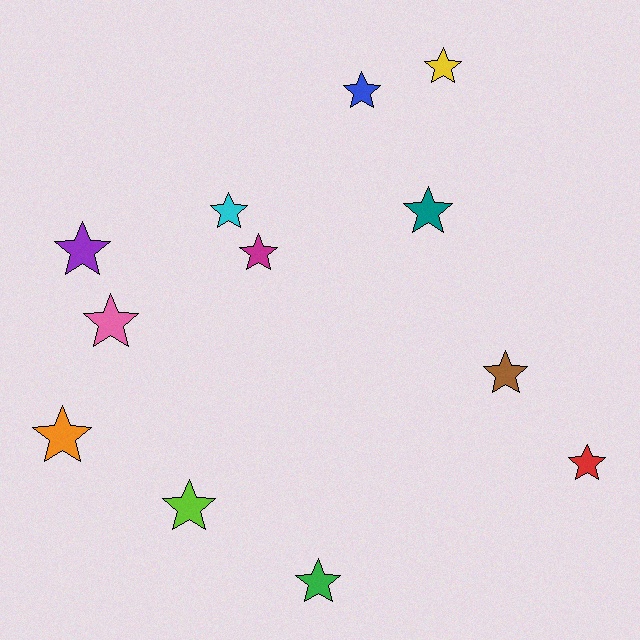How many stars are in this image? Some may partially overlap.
There are 12 stars.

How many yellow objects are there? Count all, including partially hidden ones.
There is 1 yellow object.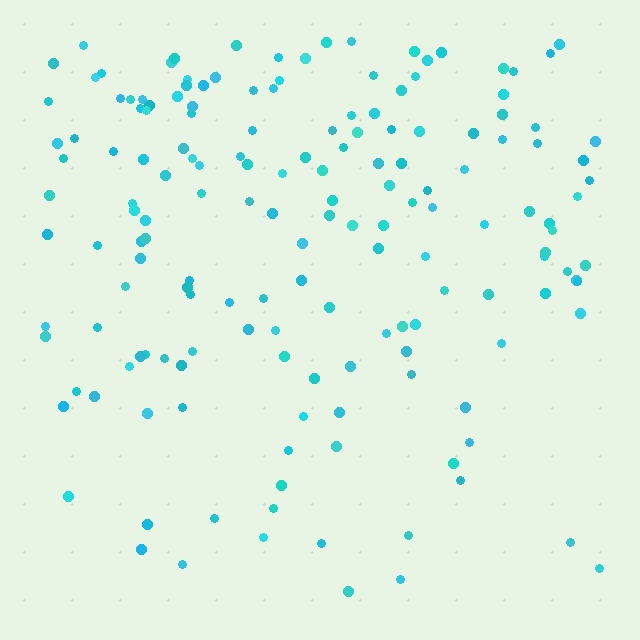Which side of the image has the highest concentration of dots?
The top.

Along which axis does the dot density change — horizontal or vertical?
Vertical.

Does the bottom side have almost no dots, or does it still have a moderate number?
Still a moderate number, just noticeably fewer than the top.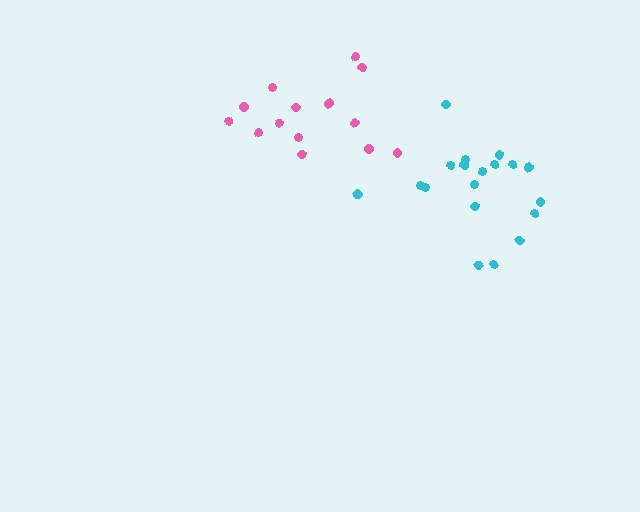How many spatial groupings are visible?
There are 2 spatial groupings.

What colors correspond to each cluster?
The clusters are colored: pink, cyan.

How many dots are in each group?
Group 1: 14 dots, Group 2: 19 dots (33 total).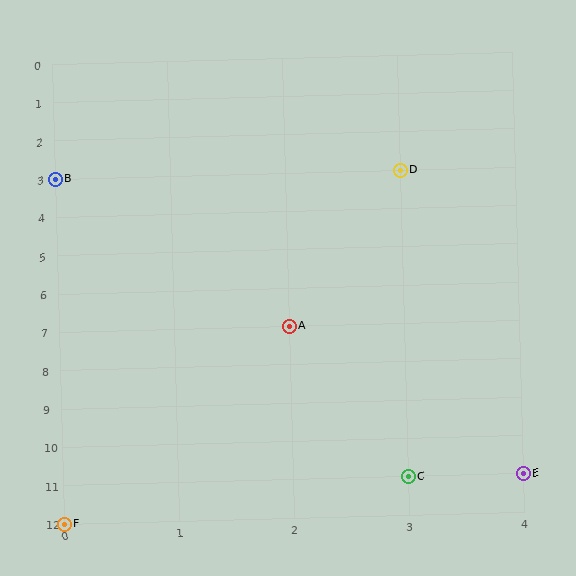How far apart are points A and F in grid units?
Points A and F are 2 columns and 5 rows apart (about 5.4 grid units diagonally).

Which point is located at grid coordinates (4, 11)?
Point E is at (4, 11).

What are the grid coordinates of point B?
Point B is at grid coordinates (0, 3).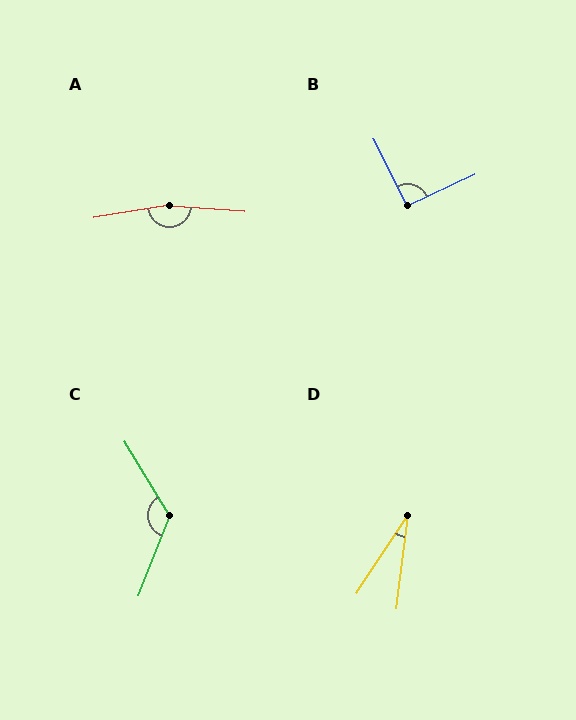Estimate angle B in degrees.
Approximately 92 degrees.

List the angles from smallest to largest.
D (26°), B (92°), C (127°), A (167°).